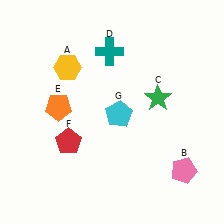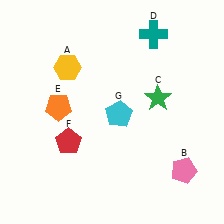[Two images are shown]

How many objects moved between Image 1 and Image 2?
1 object moved between the two images.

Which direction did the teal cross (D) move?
The teal cross (D) moved right.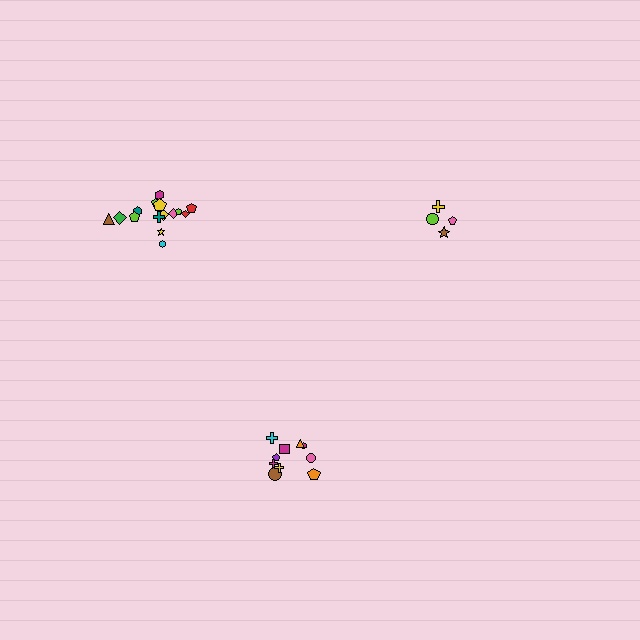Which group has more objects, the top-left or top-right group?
The top-left group.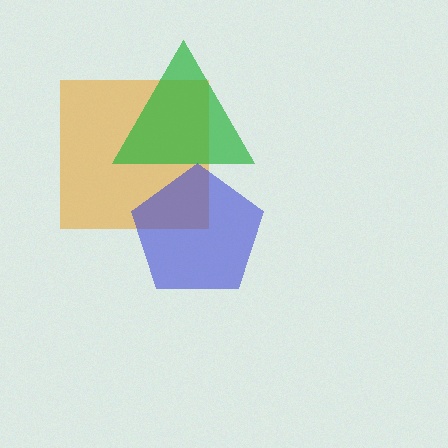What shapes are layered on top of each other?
The layered shapes are: an orange square, a green triangle, a blue pentagon.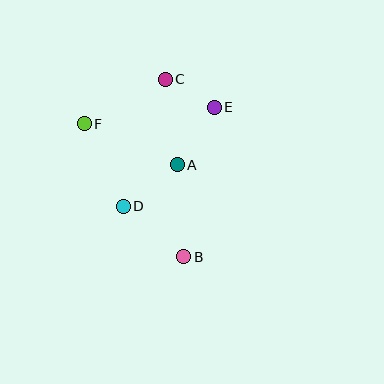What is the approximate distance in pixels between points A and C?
The distance between A and C is approximately 86 pixels.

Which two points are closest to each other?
Points C and E are closest to each other.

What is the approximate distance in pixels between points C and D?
The distance between C and D is approximately 134 pixels.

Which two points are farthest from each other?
Points B and C are farthest from each other.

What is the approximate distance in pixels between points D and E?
The distance between D and E is approximately 135 pixels.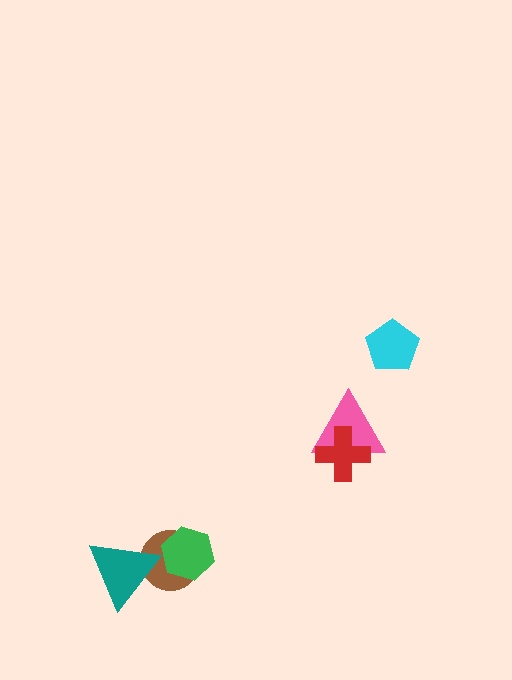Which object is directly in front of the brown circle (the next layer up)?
The green hexagon is directly in front of the brown circle.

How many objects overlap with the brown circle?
2 objects overlap with the brown circle.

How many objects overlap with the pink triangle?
1 object overlaps with the pink triangle.